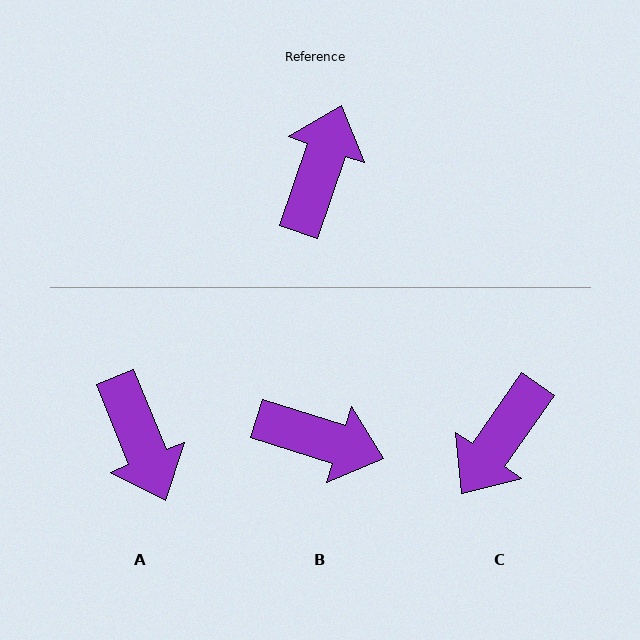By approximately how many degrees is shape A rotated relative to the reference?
Approximately 139 degrees clockwise.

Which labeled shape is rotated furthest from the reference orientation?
C, about 164 degrees away.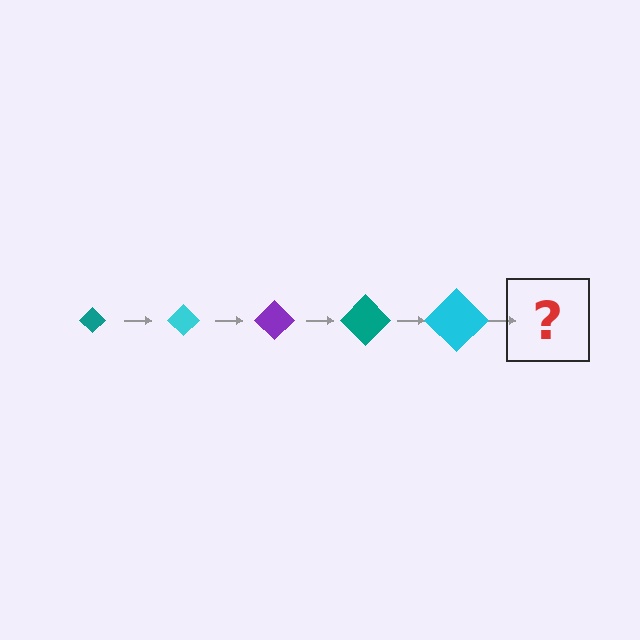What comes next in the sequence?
The next element should be a purple diamond, larger than the previous one.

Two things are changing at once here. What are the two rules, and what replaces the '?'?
The two rules are that the diamond grows larger each step and the color cycles through teal, cyan, and purple. The '?' should be a purple diamond, larger than the previous one.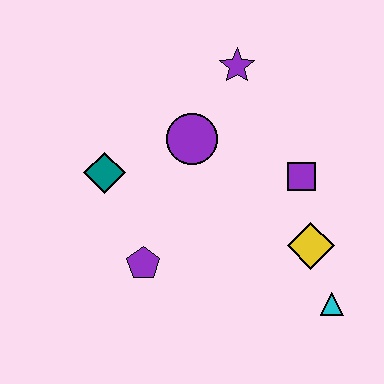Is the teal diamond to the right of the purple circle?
No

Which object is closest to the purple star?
The purple circle is closest to the purple star.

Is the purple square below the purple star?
Yes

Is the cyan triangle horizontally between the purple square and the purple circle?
No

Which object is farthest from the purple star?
The cyan triangle is farthest from the purple star.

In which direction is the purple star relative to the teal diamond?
The purple star is to the right of the teal diamond.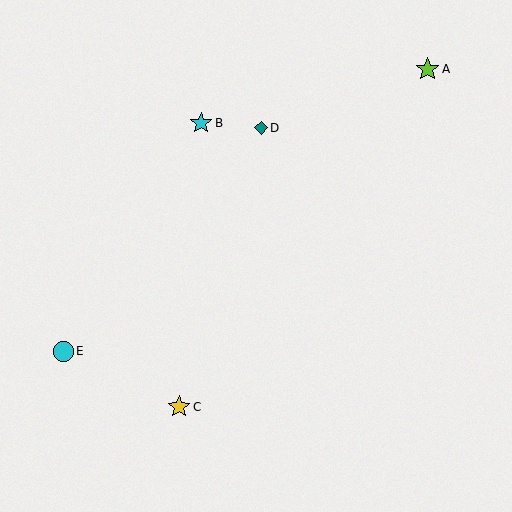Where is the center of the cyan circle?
The center of the cyan circle is at (63, 351).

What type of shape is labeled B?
Shape B is a cyan star.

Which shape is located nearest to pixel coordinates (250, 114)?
The teal diamond (labeled D) at (261, 128) is nearest to that location.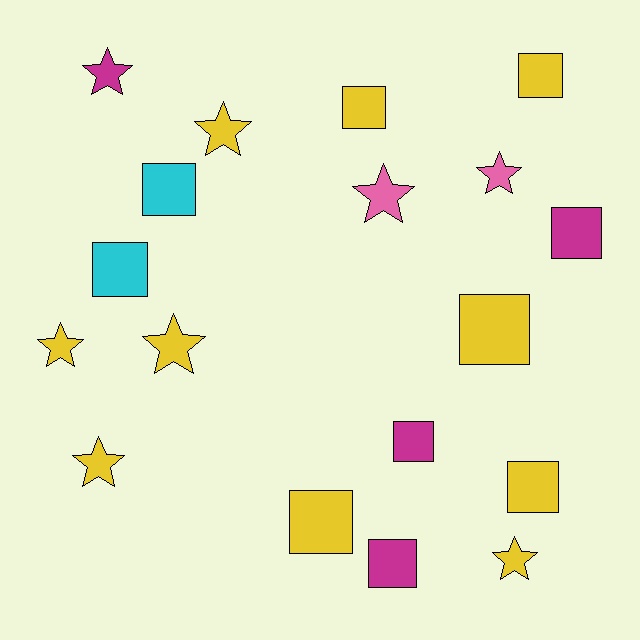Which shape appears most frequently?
Square, with 10 objects.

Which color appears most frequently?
Yellow, with 10 objects.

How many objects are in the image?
There are 18 objects.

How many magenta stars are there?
There is 1 magenta star.